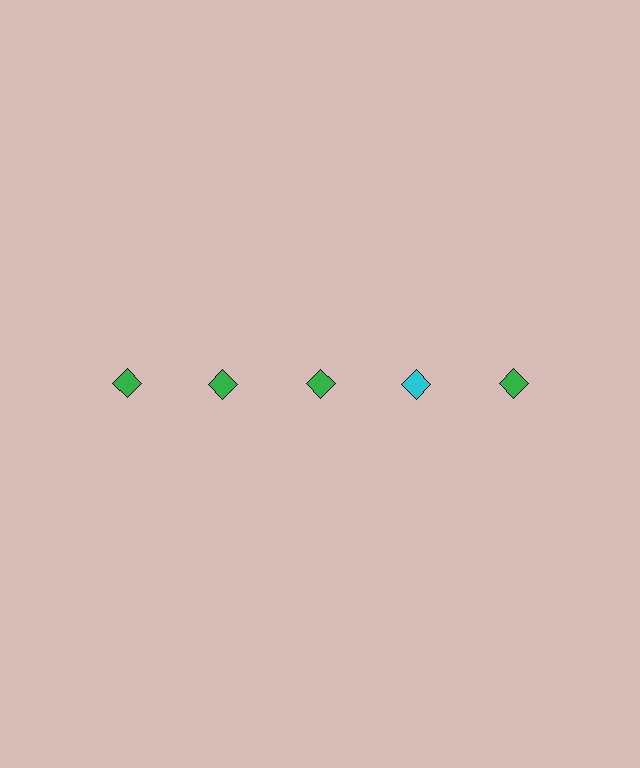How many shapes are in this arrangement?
There are 5 shapes arranged in a grid pattern.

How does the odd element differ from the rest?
It has a different color: cyan instead of green.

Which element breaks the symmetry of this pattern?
The cyan diamond in the top row, second from right column breaks the symmetry. All other shapes are green diamonds.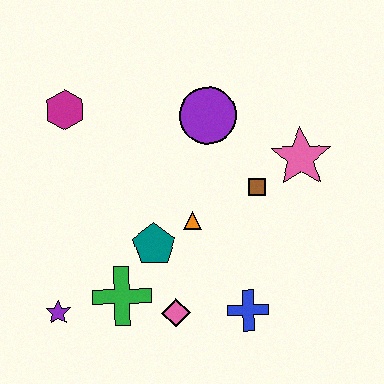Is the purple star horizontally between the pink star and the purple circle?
No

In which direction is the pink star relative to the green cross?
The pink star is to the right of the green cross.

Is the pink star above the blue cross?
Yes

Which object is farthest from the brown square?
The purple star is farthest from the brown square.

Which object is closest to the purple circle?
The brown square is closest to the purple circle.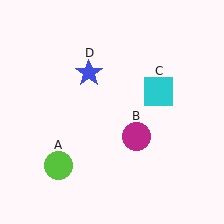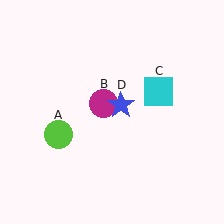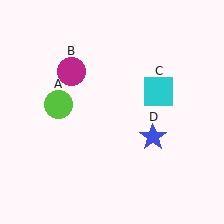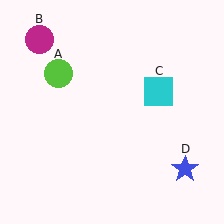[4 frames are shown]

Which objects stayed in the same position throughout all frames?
Cyan square (object C) remained stationary.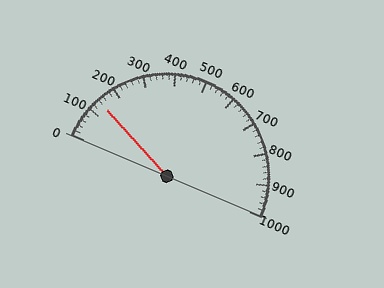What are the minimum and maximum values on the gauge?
The gauge ranges from 0 to 1000.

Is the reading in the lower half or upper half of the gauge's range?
The reading is in the lower half of the range (0 to 1000).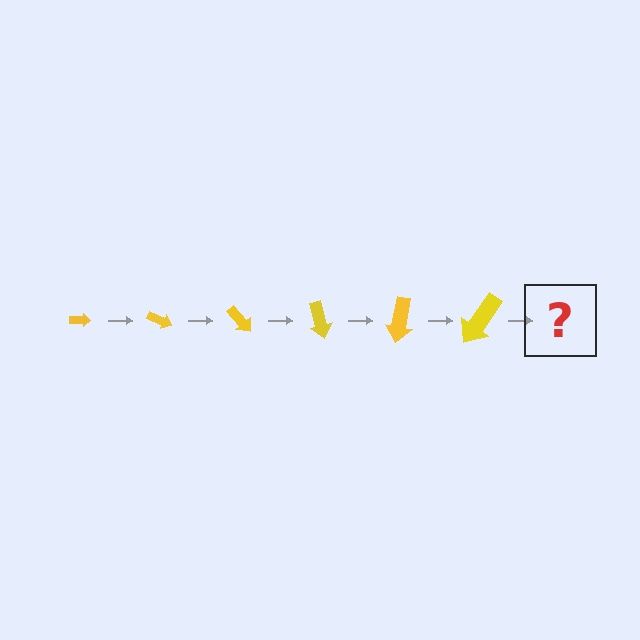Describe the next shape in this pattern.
It should be an arrow, larger than the previous one and rotated 150 degrees from the start.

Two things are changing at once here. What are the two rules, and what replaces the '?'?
The two rules are that the arrow grows larger each step and it rotates 25 degrees each step. The '?' should be an arrow, larger than the previous one and rotated 150 degrees from the start.